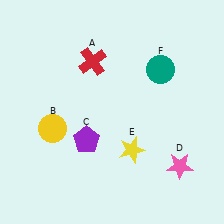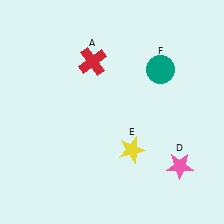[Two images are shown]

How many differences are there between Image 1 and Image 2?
There are 2 differences between the two images.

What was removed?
The purple pentagon (C), the yellow circle (B) were removed in Image 2.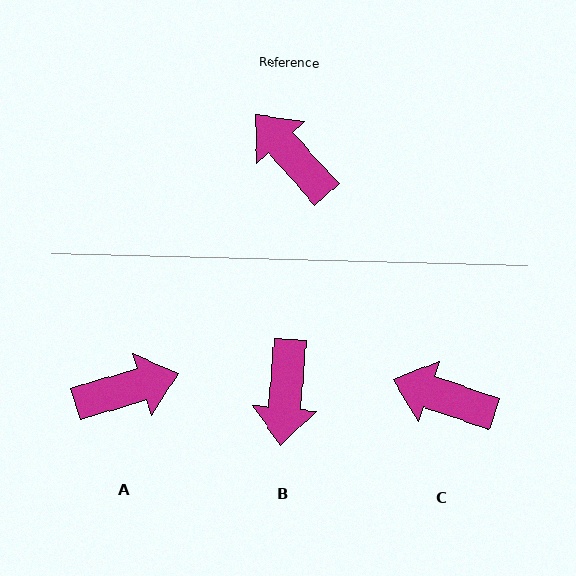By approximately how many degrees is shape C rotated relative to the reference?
Approximately 29 degrees counter-clockwise.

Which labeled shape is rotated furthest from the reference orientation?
B, about 134 degrees away.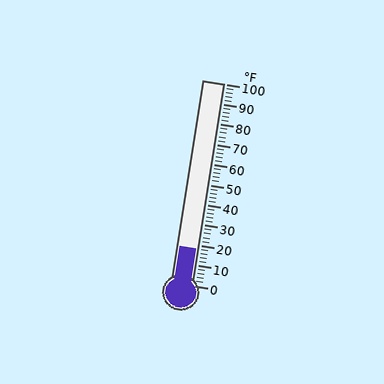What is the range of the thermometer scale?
The thermometer scale ranges from 0°F to 100°F.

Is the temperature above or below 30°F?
The temperature is below 30°F.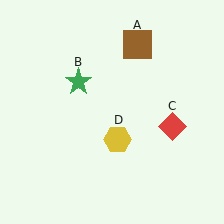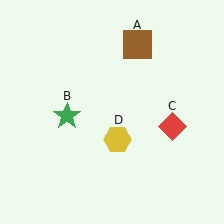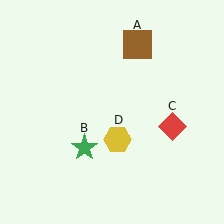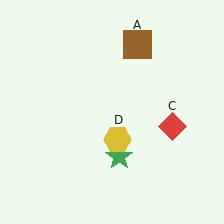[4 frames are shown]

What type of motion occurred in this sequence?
The green star (object B) rotated counterclockwise around the center of the scene.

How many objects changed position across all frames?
1 object changed position: green star (object B).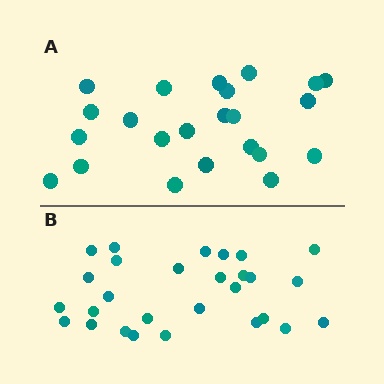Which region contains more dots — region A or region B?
Region B (the bottom region) has more dots.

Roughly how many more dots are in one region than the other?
Region B has about 5 more dots than region A.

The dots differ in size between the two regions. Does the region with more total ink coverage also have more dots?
No. Region A has more total ink coverage because its dots are larger, but region B actually contains more individual dots. Total area can be misleading — the number of items is what matters here.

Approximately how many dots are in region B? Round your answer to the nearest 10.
About 30 dots. (The exact count is 28, which rounds to 30.)